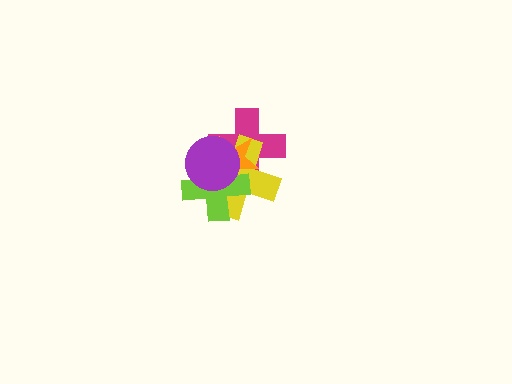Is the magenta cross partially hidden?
Yes, it is partially covered by another shape.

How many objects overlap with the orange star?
4 objects overlap with the orange star.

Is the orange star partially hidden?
Yes, it is partially covered by another shape.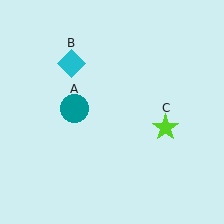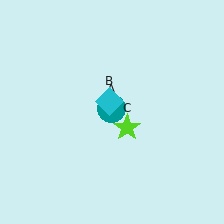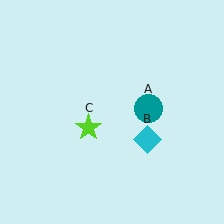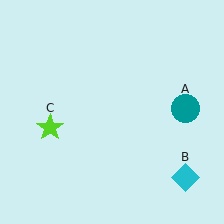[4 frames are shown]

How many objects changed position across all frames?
3 objects changed position: teal circle (object A), cyan diamond (object B), lime star (object C).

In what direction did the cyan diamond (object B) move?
The cyan diamond (object B) moved down and to the right.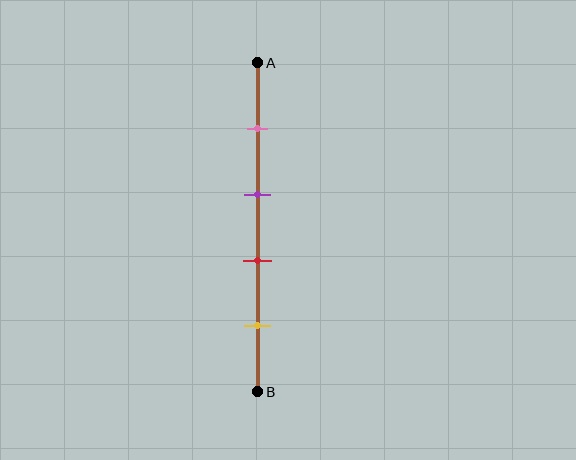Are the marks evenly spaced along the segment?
Yes, the marks are approximately evenly spaced.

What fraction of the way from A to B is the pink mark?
The pink mark is approximately 20% (0.2) of the way from A to B.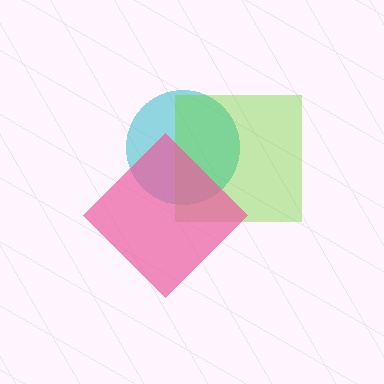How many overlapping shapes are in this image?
There are 3 overlapping shapes in the image.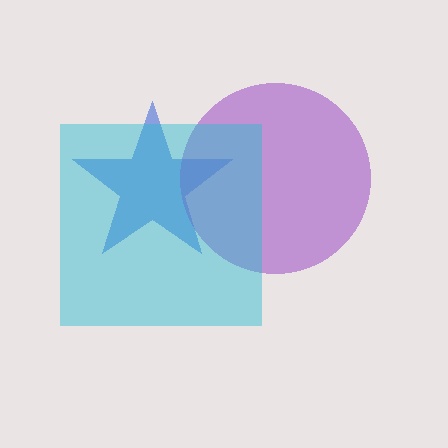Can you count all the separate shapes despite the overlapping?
Yes, there are 3 separate shapes.